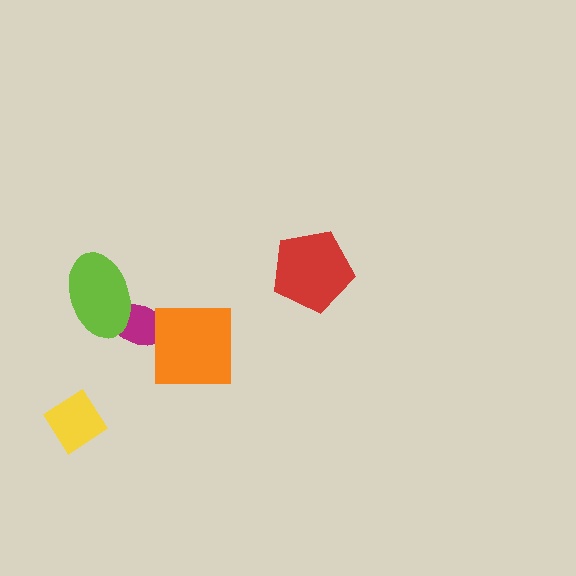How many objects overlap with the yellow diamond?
0 objects overlap with the yellow diamond.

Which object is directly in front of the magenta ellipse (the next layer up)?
The orange square is directly in front of the magenta ellipse.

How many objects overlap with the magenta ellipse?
2 objects overlap with the magenta ellipse.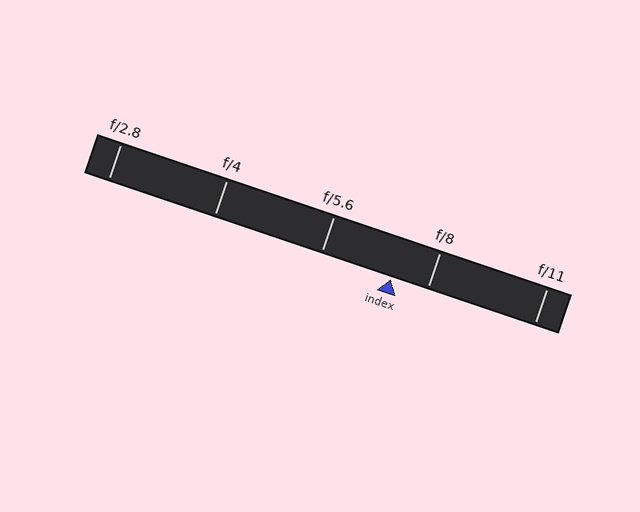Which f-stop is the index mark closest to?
The index mark is closest to f/8.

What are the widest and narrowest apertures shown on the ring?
The widest aperture shown is f/2.8 and the narrowest is f/11.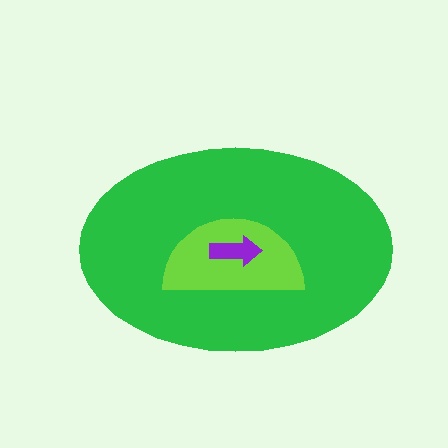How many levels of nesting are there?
3.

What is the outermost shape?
The green ellipse.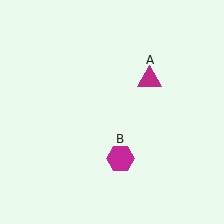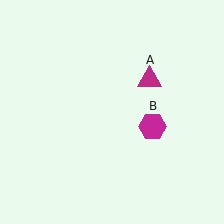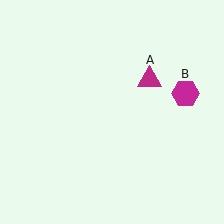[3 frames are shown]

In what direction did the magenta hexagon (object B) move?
The magenta hexagon (object B) moved up and to the right.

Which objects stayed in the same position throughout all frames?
Magenta triangle (object A) remained stationary.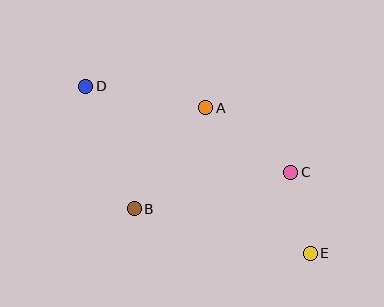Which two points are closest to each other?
Points C and E are closest to each other.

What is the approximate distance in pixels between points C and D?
The distance between C and D is approximately 222 pixels.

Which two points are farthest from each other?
Points D and E are farthest from each other.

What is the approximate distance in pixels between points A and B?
The distance between A and B is approximately 124 pixels.